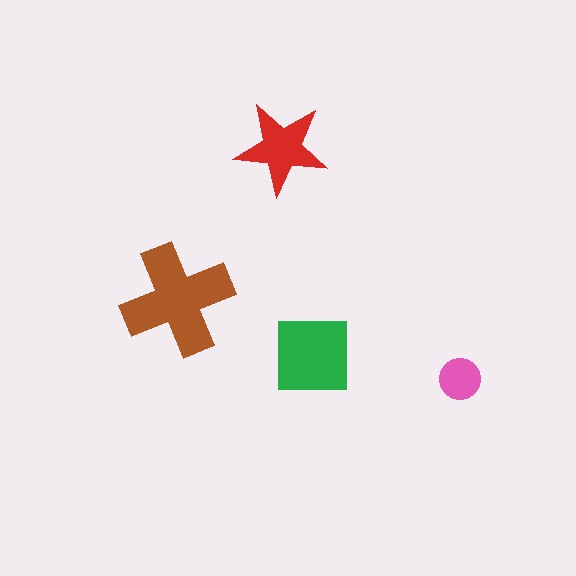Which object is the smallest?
The pink circle.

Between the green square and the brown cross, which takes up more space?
The brown cross.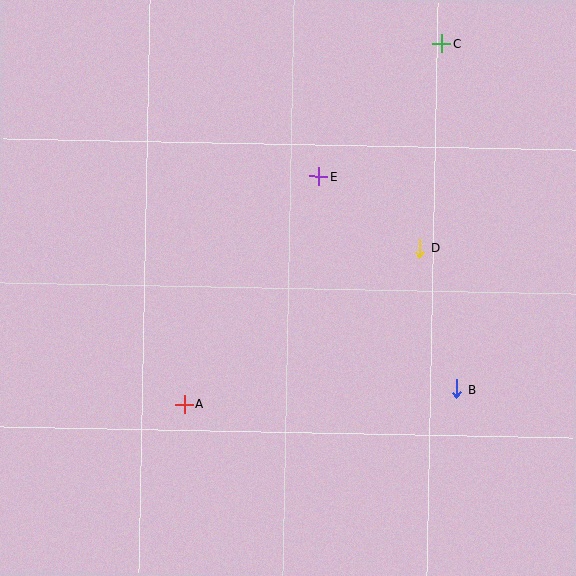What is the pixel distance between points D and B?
The distance between D and B is 146 pixels.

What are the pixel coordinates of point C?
Point C is at (441, 44).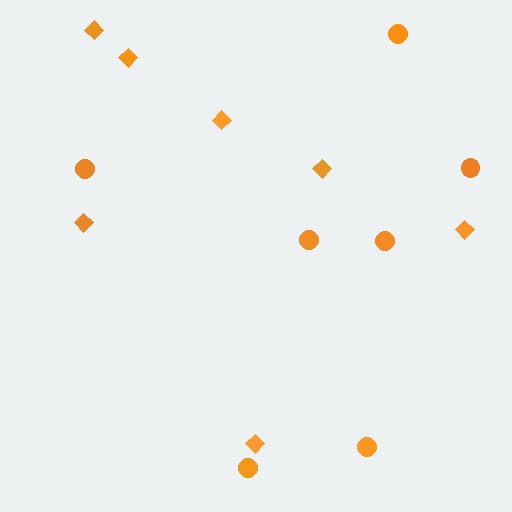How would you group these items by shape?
There are 2 groups: one group of diamonds (7) and one group of circles (7).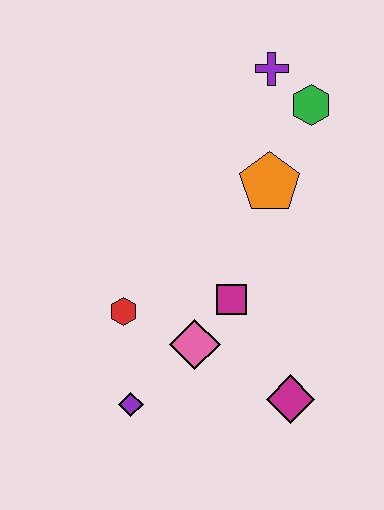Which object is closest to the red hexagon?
The pink diamond is closest to the red hexagon.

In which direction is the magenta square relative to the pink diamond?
The magenta square is above the pink diamond.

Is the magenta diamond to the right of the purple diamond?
Yes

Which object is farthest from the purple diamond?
The purple cross is farthest from the purple diamond.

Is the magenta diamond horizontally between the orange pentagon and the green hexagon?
Yes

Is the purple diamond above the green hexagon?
No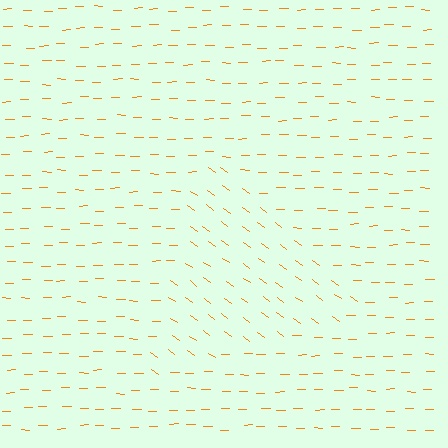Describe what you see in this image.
The image is filled with small orange line segments. A triangle region in the image has lines oriented differently from the surrounding lines, creating a visible texture boundary.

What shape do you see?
I see a triangle.